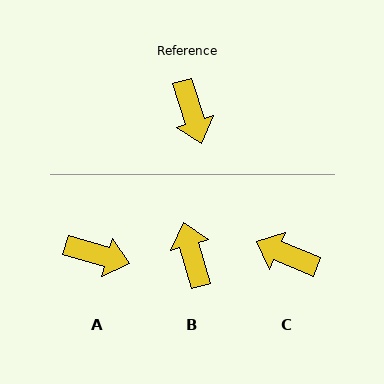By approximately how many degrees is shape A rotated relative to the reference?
Approximately 56 degrees counter-clockwise.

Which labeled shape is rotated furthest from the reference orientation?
B, about 178 degrees away.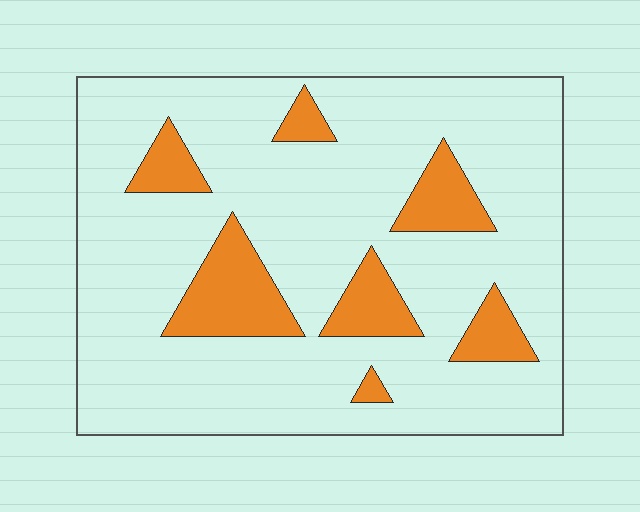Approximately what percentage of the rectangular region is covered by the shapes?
Approximately 15%.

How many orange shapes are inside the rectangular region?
7.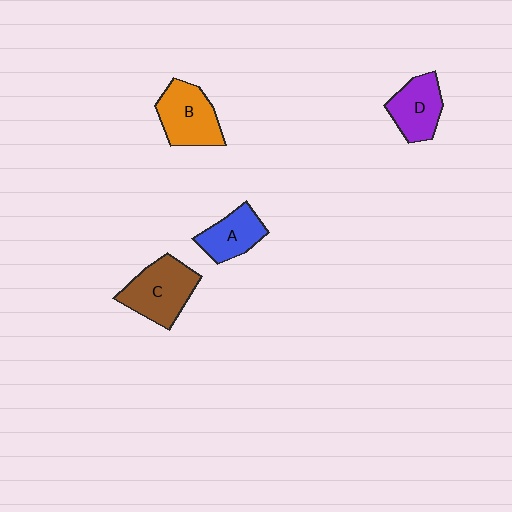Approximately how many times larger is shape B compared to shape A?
Approximately 1.3 times.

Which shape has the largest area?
Shape C (brown).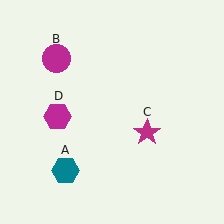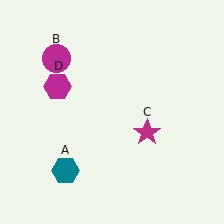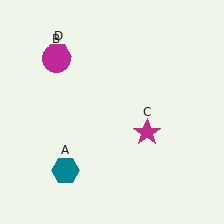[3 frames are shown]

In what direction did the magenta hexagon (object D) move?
The magenta hexagon (object D) moved up.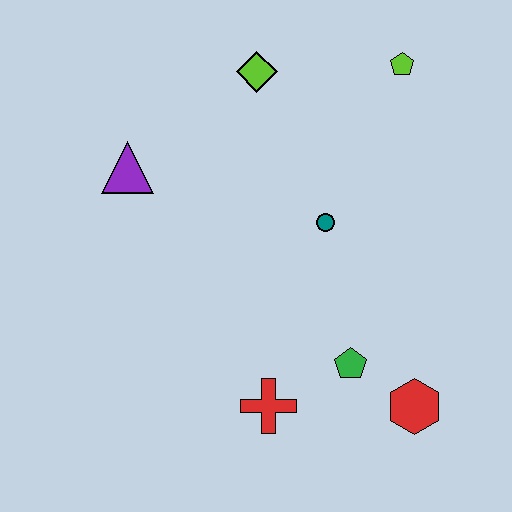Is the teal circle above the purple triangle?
No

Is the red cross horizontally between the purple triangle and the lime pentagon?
Yes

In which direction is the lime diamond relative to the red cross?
The lime diamond is above the red cross.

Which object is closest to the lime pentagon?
The lime diamond is closest to the lime pentagon.